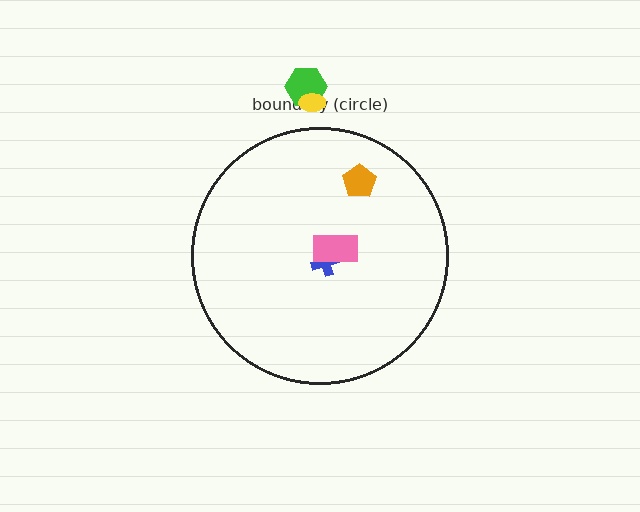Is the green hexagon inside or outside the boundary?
Outside.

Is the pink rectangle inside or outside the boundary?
Inside.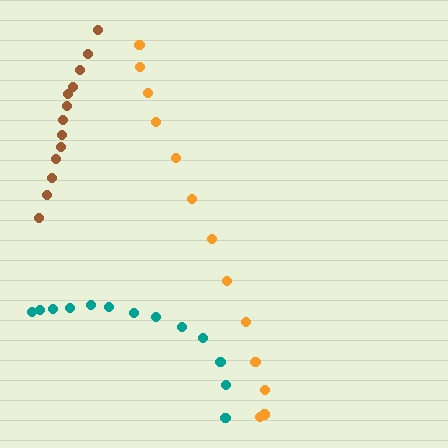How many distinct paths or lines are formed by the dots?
There are 3 distinct paths.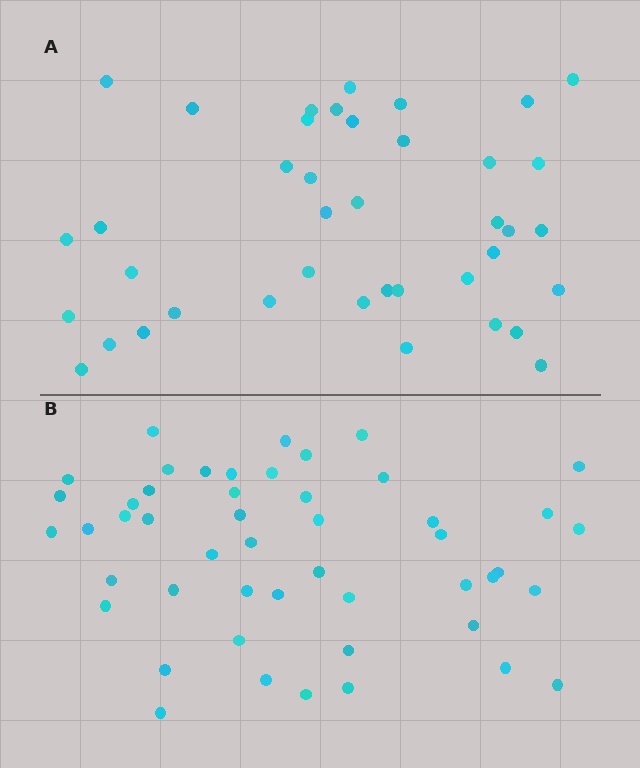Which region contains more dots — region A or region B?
Region B (the bottom region) has more dots.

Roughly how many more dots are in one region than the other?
Region B has roughly 8 or so more dots than region A.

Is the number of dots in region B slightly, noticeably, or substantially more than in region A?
Region B has only slightly more — the two regions are fairly close. The ratio is roughly 1.2 to 1.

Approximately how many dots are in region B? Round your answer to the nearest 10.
About 50 dots. (The exact count is 49, which rounds to 50.)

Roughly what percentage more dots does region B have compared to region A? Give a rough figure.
About 20% more.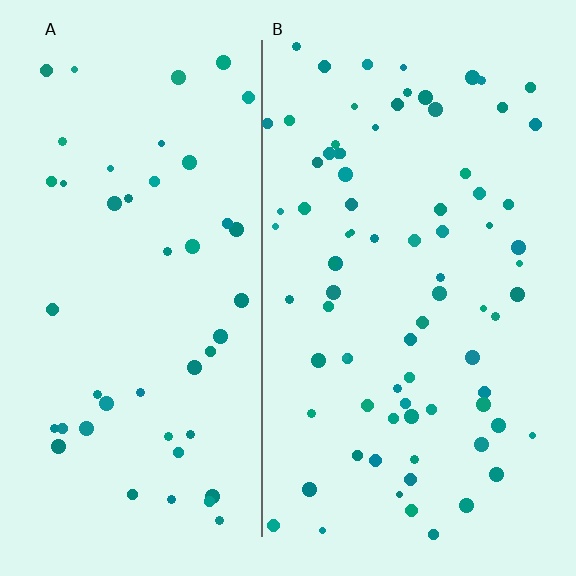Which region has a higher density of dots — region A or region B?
B (the right).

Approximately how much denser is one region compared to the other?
Approximately 1.7× — region B over region A.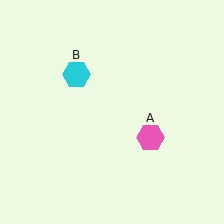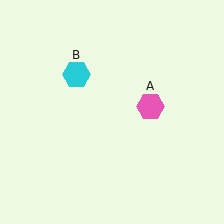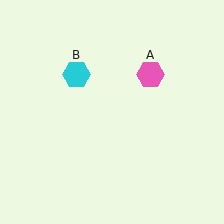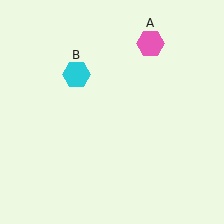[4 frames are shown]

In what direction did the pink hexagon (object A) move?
The pink hexagon (object A) moved up.